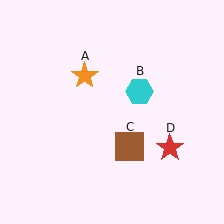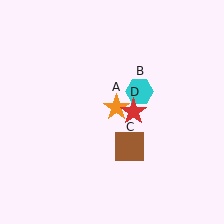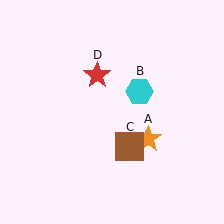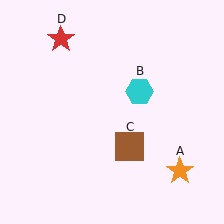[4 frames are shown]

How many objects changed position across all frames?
2 objects changed position: orange star (object A), red star (object D).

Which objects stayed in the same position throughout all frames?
Cyan hexagon (object B) and brown square (object C) remained stationary.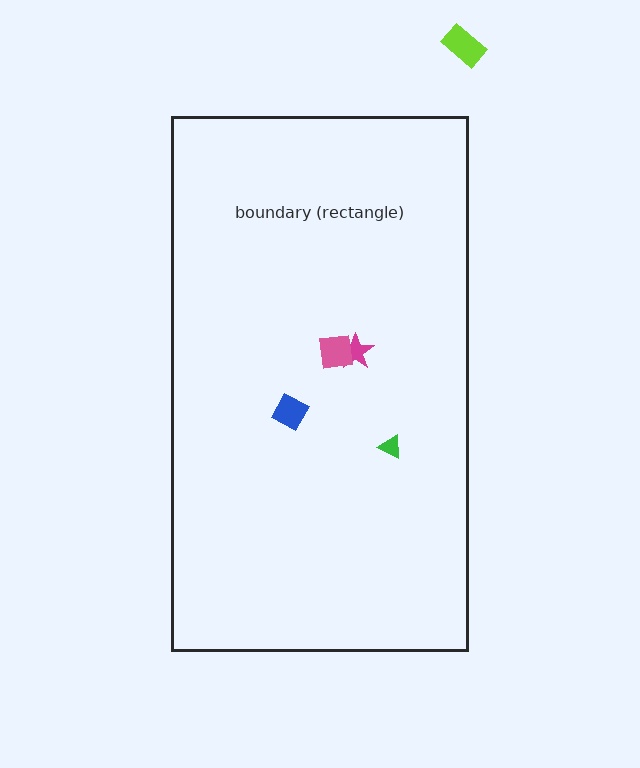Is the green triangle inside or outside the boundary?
Inside.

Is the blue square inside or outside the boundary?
Inside.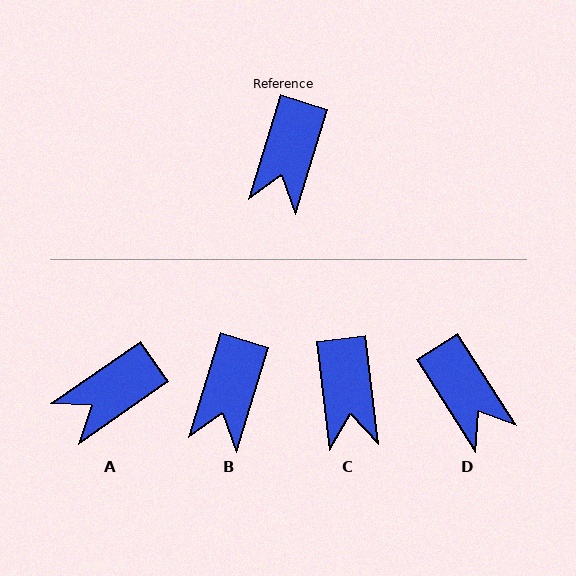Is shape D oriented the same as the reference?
No, it is off by about 50 degrees.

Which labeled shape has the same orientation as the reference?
B.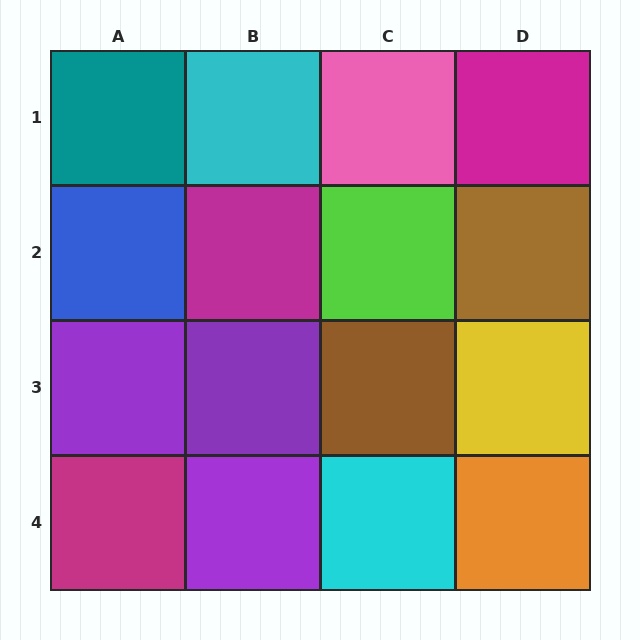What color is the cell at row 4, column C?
Cyan.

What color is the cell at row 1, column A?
Teal.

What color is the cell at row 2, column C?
Lime.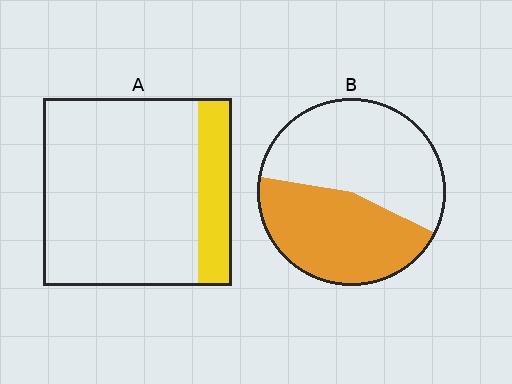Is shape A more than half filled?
No.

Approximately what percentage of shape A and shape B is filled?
A is approximately 20% and B is approximately 45%.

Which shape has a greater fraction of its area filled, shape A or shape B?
Shape B.